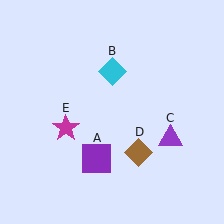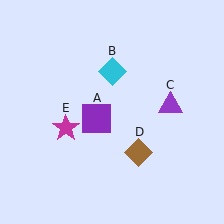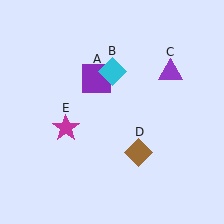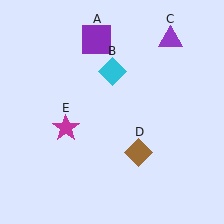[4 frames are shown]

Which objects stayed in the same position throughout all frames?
Cyan diamond (object B) and brown diamond (object D) and magenta star (object E) remained stationary.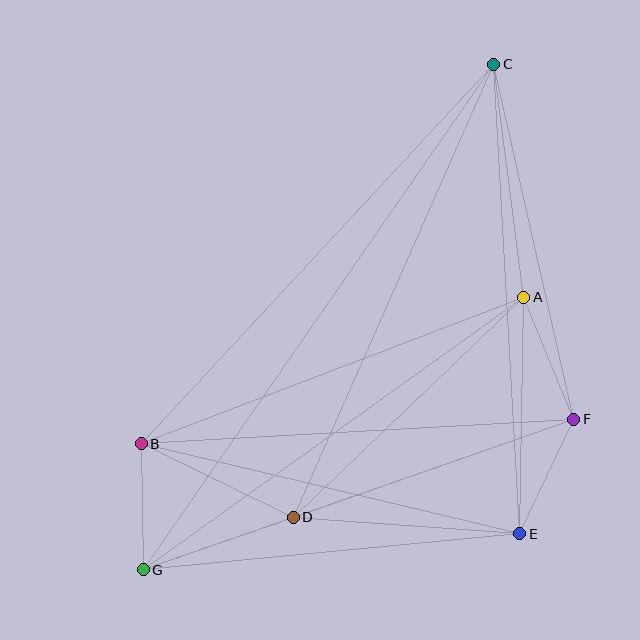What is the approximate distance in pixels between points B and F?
The distance between B and F is approximately 433 pixels.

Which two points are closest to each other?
Points B and G are closest to each other.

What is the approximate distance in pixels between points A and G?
The distance between A and G is approximately 468 pixels.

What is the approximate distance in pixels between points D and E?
The distance between D and E is approximately 227 pixels.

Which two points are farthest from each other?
Points C and G are farthest from each other.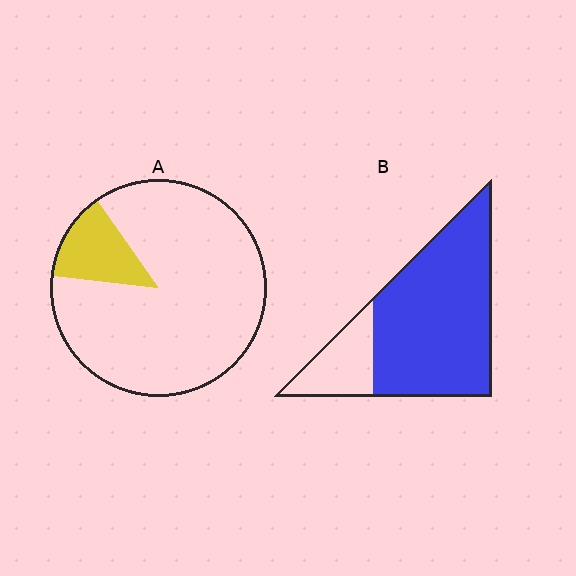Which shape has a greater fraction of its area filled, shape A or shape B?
Shape B.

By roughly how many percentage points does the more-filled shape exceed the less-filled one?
By roughly 65 percentage points (B over A).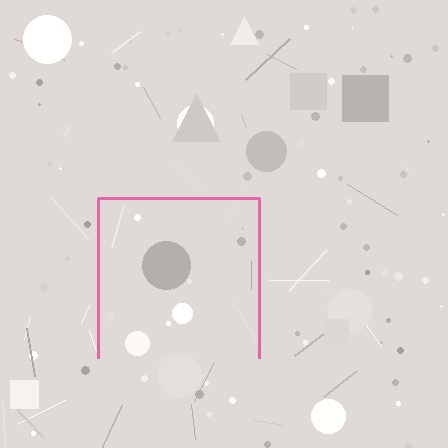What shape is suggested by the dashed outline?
The dashed outline suggests a square.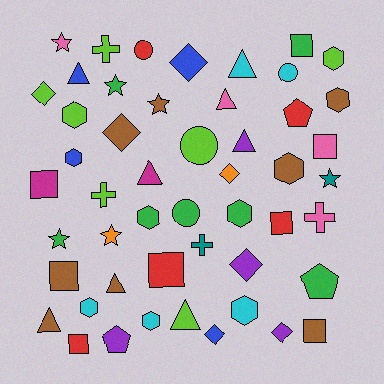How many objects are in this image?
There are 50 objects.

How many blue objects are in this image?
There are 4 blue objects.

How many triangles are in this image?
There are 8 triangles.